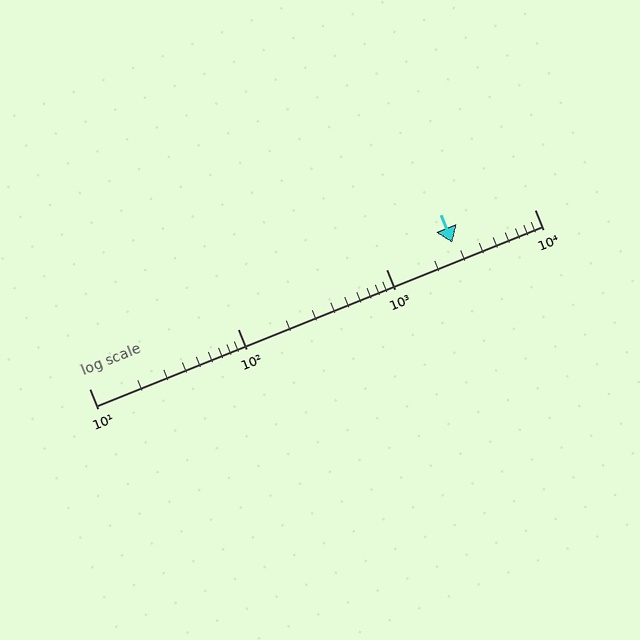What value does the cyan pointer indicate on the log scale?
The pointer indicates approximately 2800.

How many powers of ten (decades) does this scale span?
The scale spans 3 decades, from 10 to 10000.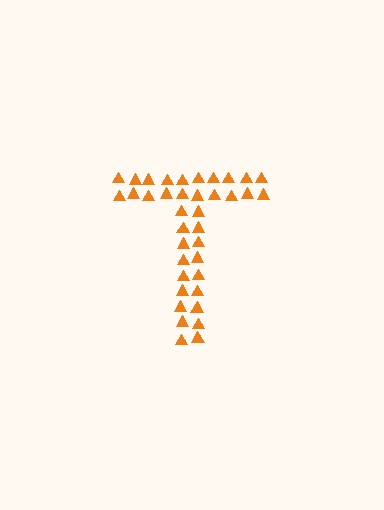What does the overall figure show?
The overall figure shows the letter T.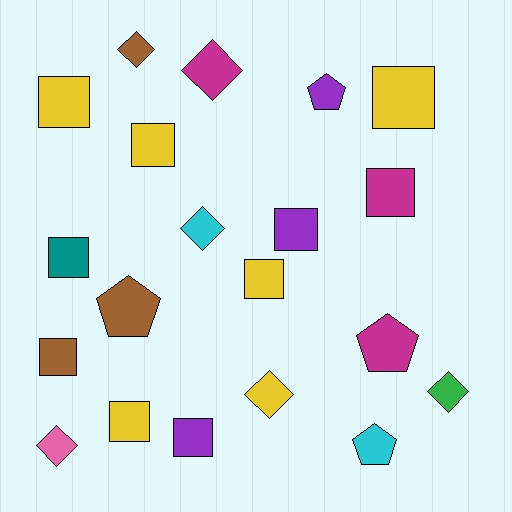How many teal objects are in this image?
There is 1 teal object.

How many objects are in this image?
There are 20 objects.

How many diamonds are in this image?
There are 6 diamonds.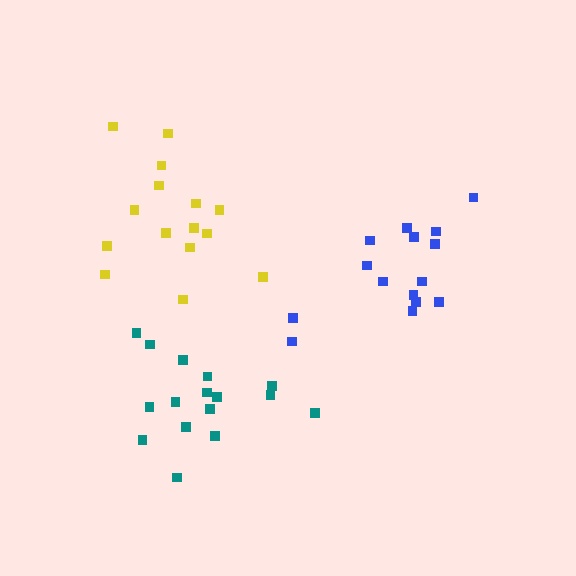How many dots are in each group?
Group 1: 15 dots, Group 2: 15 dots, Group 3: 16 dots (46 total).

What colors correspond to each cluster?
The clusters are colored: blue, yellow, teal.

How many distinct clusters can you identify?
There are 3 distinct clusters.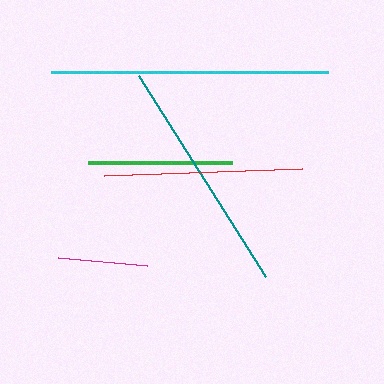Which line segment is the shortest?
The magenta line is the shortest at approximately 89 pixels.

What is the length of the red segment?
The red segment is approximately 198 pixels long.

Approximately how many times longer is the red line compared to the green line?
The red line is approximately 1.4 times the length of the green line.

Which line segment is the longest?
The cyan line is the longest at approximately 277 pixels.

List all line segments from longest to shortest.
From longest to shortest: cyan, teal, red, green, magenta.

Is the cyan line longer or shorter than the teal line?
The cyan line is longer than the teal line.